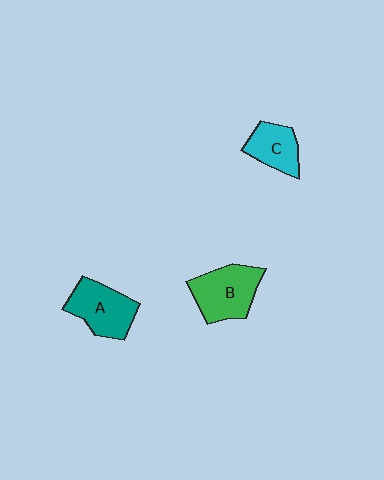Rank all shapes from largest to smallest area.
From largest to smallest: B (green), A (teal), C (cyan).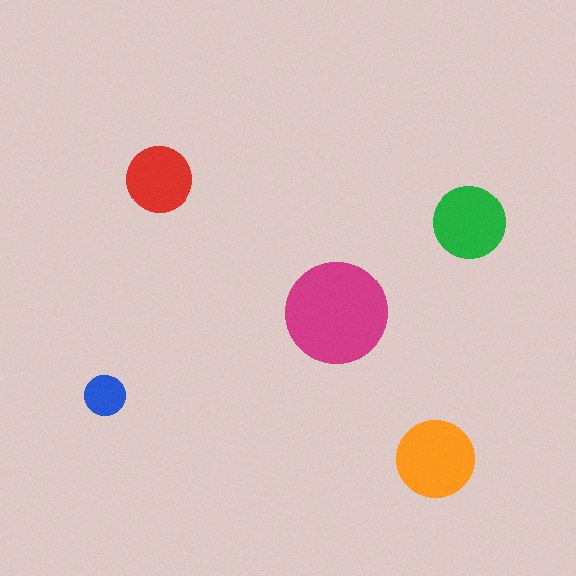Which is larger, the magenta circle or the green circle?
The magenta one.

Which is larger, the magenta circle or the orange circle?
The magenta one.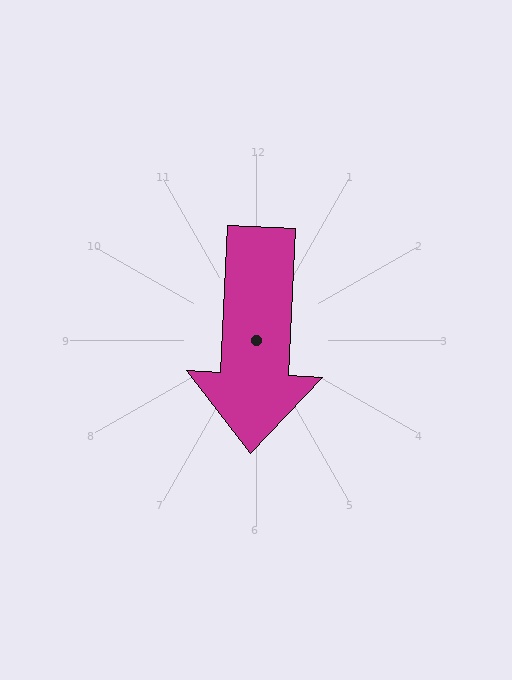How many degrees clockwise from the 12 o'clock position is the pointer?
Approximately 183 degrees.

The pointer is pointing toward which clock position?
Roughly 6 o'clock.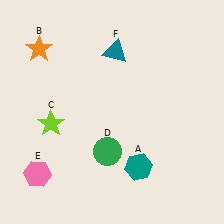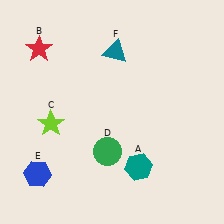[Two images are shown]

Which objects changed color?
B changed from orange to red. E changed from pink to blue.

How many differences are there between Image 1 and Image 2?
There are 2 differences between the two images.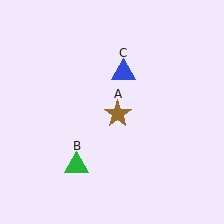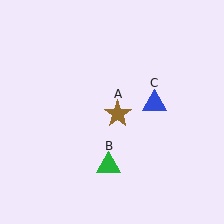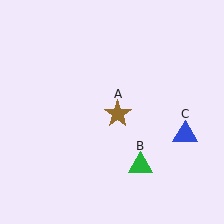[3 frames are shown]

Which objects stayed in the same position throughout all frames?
Brown star (object A) remained stationary.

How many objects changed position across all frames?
2 objects changed position: green triangle (object B), blue triangle (object C).